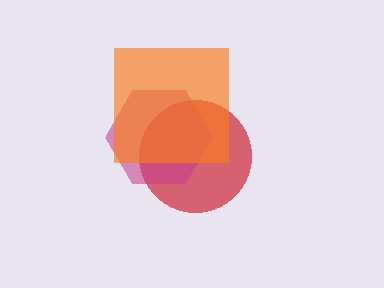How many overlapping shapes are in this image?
There are 3 overlapping shapes in the image.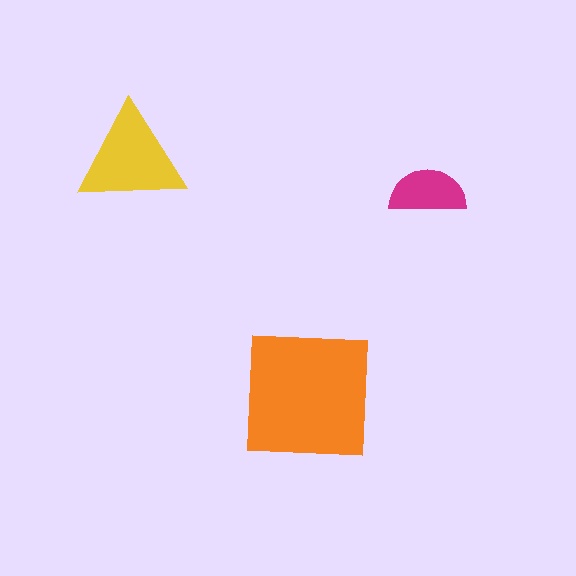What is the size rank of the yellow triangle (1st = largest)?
2nd.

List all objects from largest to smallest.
The orange square, the yellow triangle, the magenta semicircle.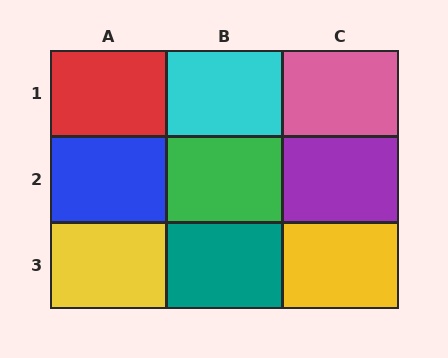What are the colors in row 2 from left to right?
Blue, green, purple.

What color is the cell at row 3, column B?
Teal.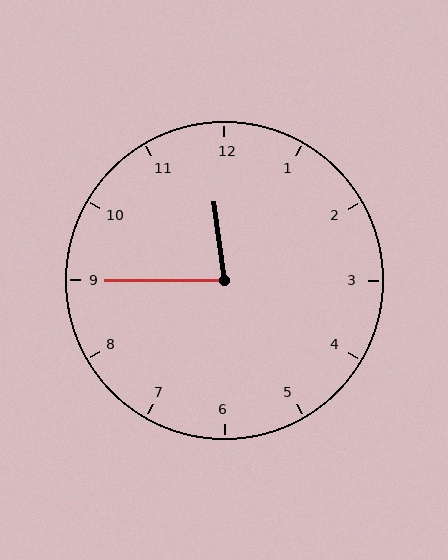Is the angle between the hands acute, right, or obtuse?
It is acute.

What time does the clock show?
11:45.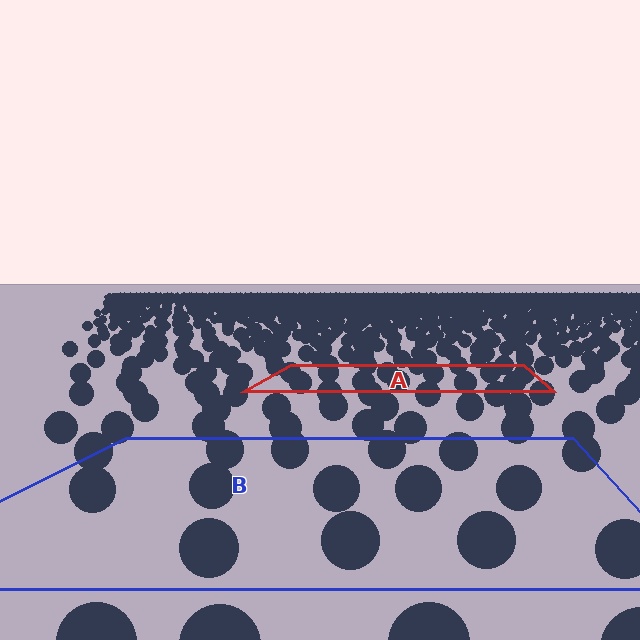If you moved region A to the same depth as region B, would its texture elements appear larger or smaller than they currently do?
They would appear larger. At a closer depth, the same texture elements are projected at a bigger on-screen size.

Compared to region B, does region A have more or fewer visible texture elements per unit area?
Region A has more texture elements per unit area — they are packed more densely because it is farther away.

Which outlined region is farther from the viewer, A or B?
Region A is farther from the viewer — the texture elements inside it appear smaller and more densely packed.